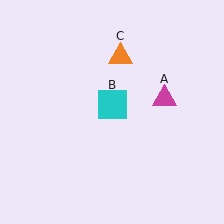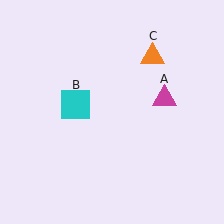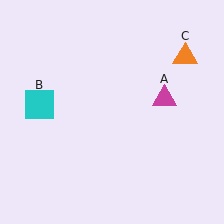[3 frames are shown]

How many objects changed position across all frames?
2 objects changed position: cyan square (object B), orange triangle (object C).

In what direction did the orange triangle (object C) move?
The orange triangle (object C) moved right.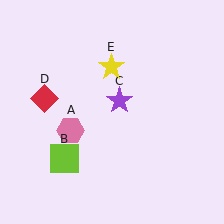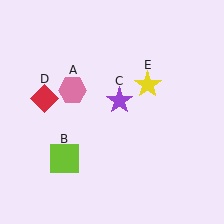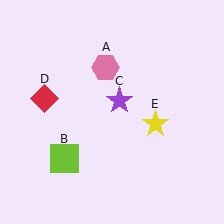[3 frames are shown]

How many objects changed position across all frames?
2 objects changed position: pink hexagon (object A), yellow star (object E).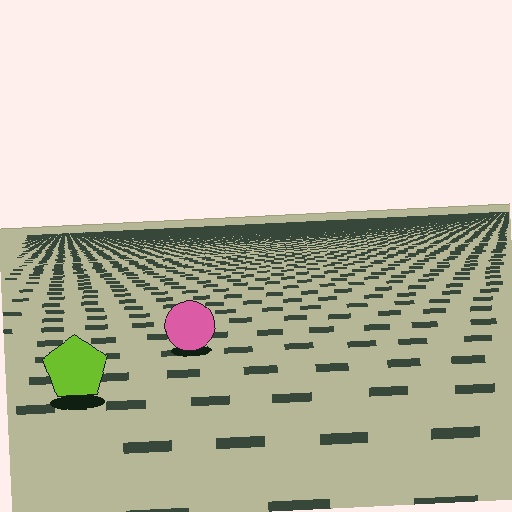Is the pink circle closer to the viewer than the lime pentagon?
No. The lime pentagon is closer — you can tell from the texture gradient: the ground texture is coarser near it.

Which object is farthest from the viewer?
The pink circle is farthest from the viewer. It appears smaller and the ground texture around it is denser.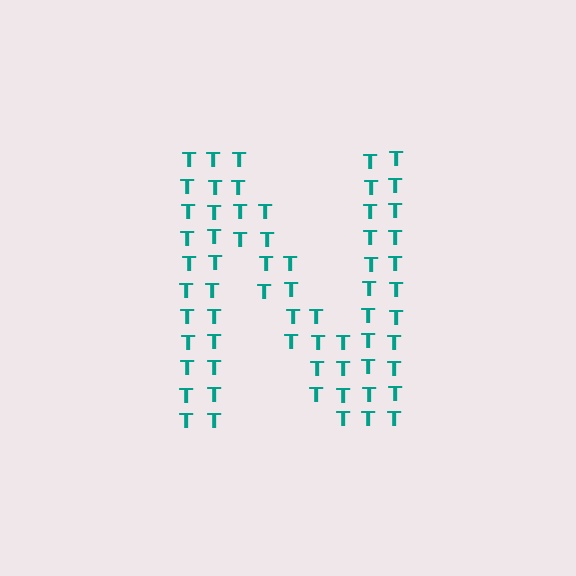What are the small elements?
The small elements are letter T's.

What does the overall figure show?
The overall figure shows the letter N.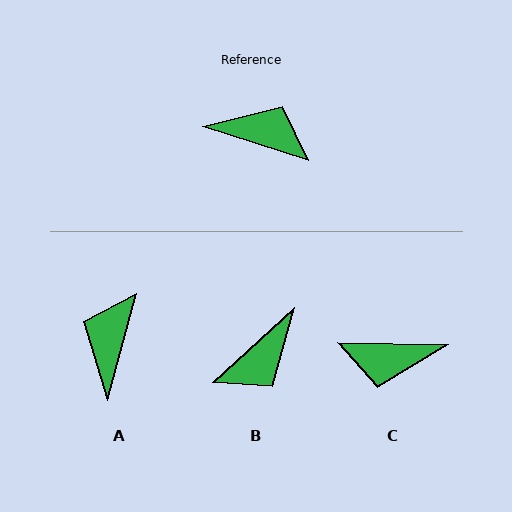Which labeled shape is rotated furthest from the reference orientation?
C, about 163 degrees away.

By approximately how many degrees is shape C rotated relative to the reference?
Approximately 163 degrees clockwise.